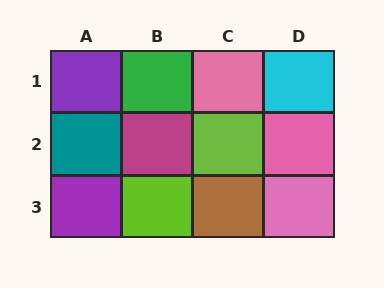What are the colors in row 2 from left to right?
Teal, magenta, lime, pink.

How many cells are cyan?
1 cell is cyan.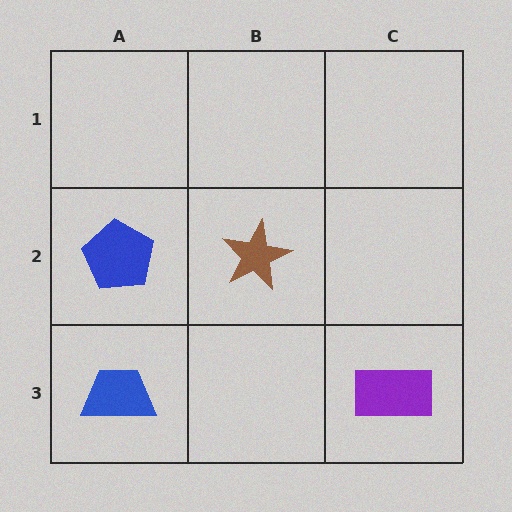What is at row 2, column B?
A brown star.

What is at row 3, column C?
A purple rectangle.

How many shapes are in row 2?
2 shapes.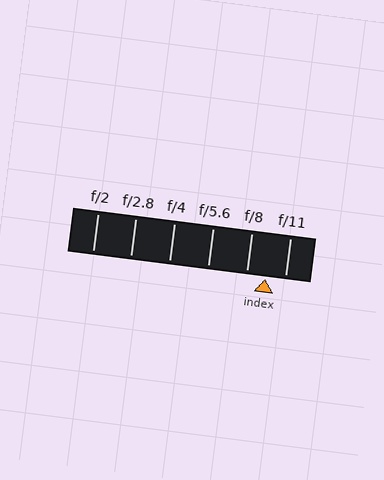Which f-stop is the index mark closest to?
The index mark is closest to f/8.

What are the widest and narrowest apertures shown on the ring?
The widest aperture shown is f/2 and the narrowest is f/11.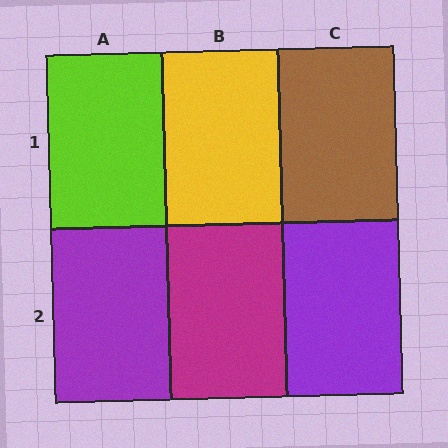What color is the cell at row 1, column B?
Yellow.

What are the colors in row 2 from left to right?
Purple, magenta, purple.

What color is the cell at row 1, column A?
Lime.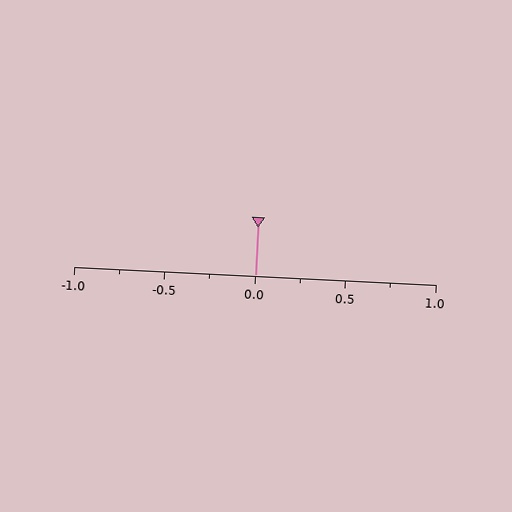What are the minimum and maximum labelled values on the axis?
The axis runs from -1.0 to 1.0.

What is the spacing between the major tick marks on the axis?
The major ticks are spaced 0.5 apart.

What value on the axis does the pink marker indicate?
The marker indicates approximately 0.